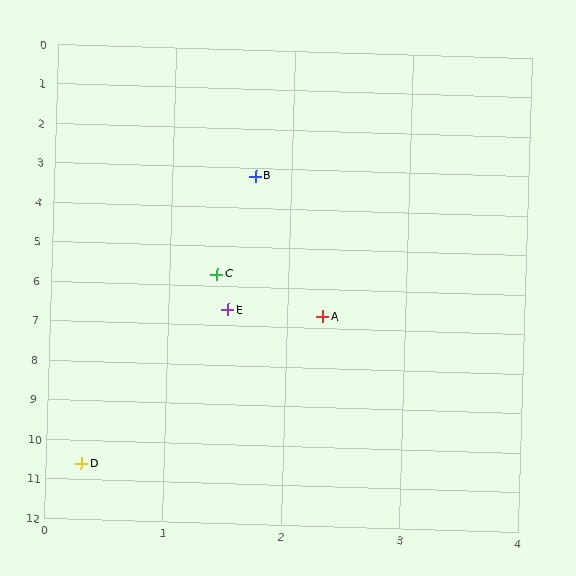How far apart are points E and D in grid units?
Points E and D are about 4.2 grid units apart.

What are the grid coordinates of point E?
Point E is at approximately (1.5, 6.6).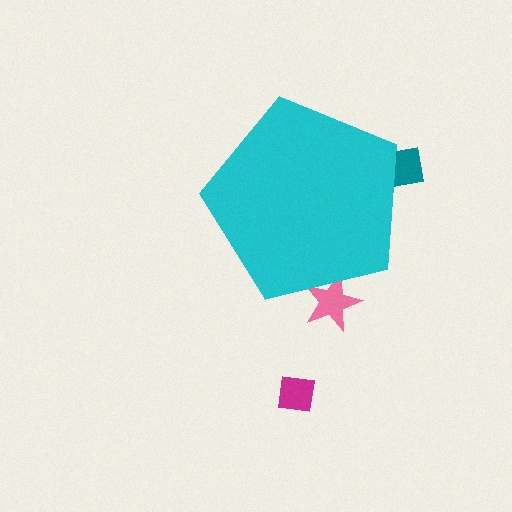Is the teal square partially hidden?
Yes, the teal square is partially hidden behind the cyan pentagon.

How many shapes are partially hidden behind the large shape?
2 shapes are partially hidden.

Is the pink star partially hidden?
Yes, the pink star is partially hidden behind the cyan pentagon.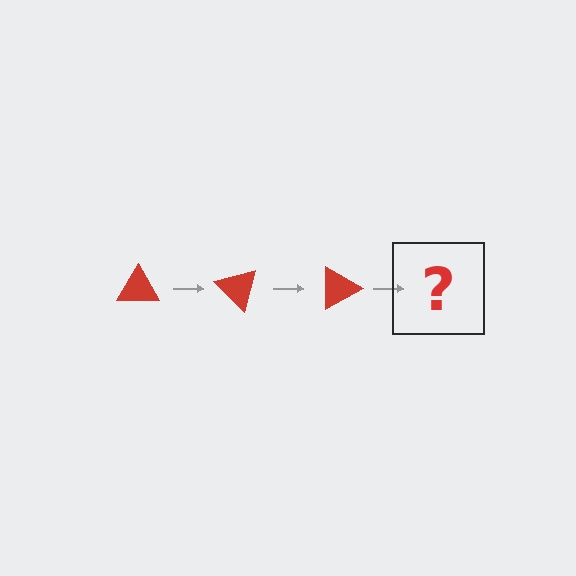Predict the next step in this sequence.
The next step is a red triangle rotated 135 degrees.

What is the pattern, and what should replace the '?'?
The pattern is that the triangle rotates 45 degrees each step. The '?' should be a red triangle rotated 135 degrees.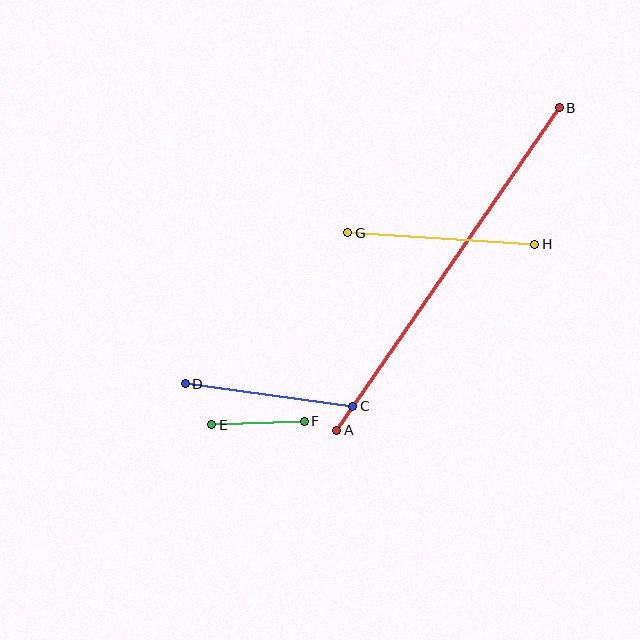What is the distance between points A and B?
The distance is approximately 392 pixels.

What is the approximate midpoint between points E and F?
The midpoint is at approximately (258, 423) pixels.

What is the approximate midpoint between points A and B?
The midpoint is at approximately (448, 269) pixels.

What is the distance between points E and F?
The distance is approximately 93 pixels.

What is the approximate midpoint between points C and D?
The midpoint is at approximately (269, 395) pixels.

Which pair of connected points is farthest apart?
Points A and B are farthest apart.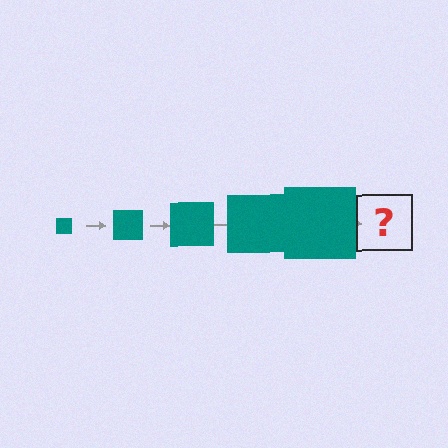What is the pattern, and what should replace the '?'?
The pattern is that the square gets progressively larger each step. The '?' should be a teal square, larger than the previous one.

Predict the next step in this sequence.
The next step is a teal square, larger than the previous one.